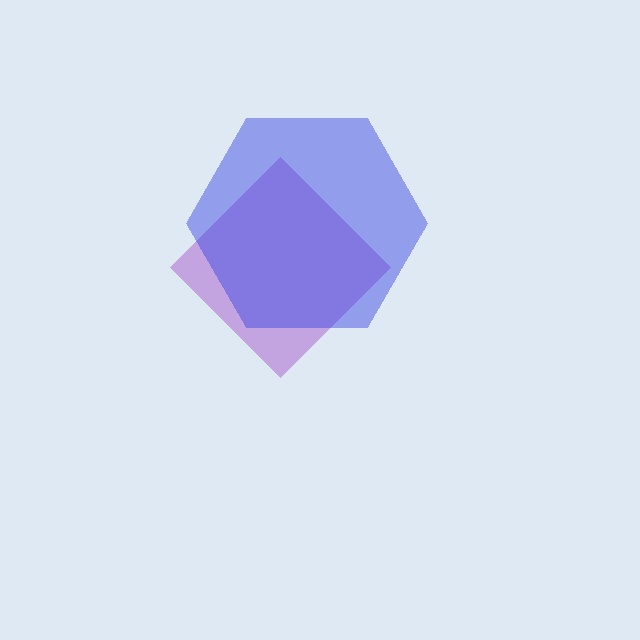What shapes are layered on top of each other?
The layered shapes are: a purple diamond, a blue hexagon.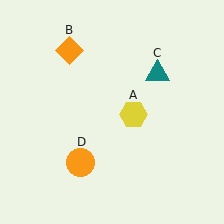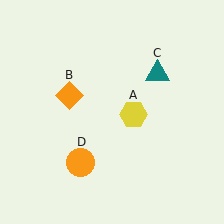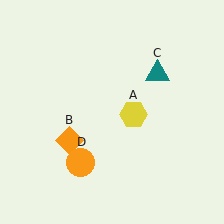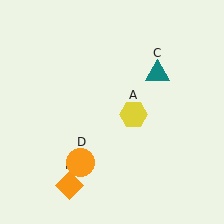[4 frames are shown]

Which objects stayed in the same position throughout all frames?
Yellow hexagon (object A) and teal triangle (object C) and orange circle (object D) remained stationary.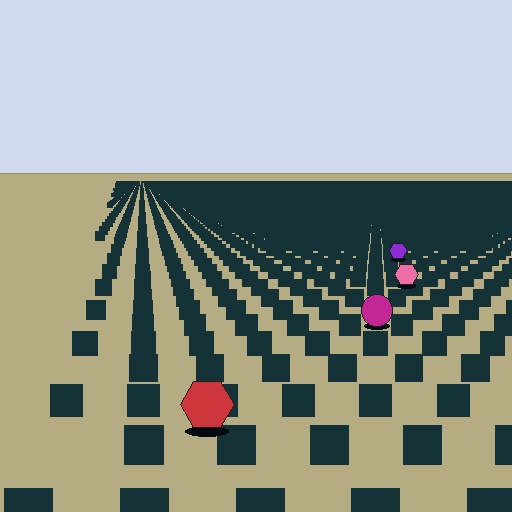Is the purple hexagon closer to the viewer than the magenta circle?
No. The magenta circle is closer — you can tell from the texture gradient: the ground texture is coarser near it.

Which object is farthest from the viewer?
The purple hexagon is farthest from the viewer. It appears smaller and the ground texture around it is denser.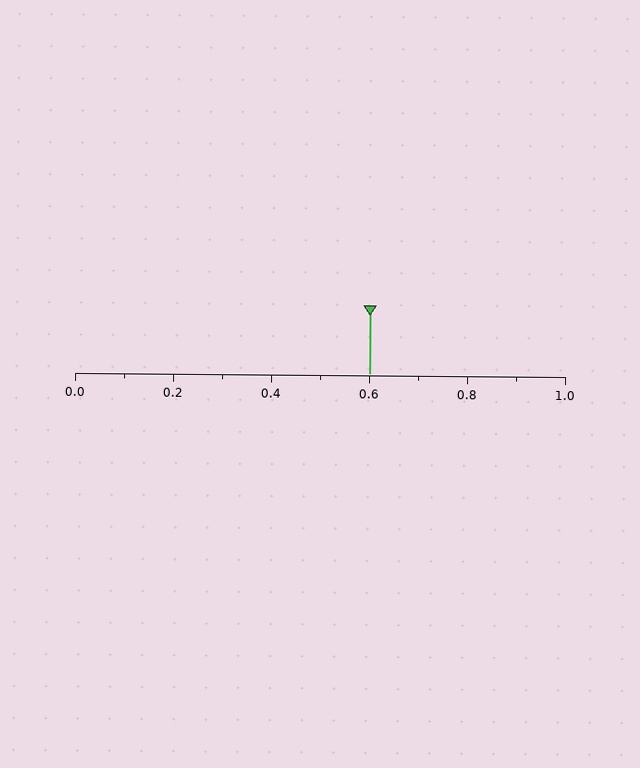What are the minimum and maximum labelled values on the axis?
The axis runs from 0.0 to 1.0.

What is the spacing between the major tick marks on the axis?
The major ticks are spaced 0.2 apart.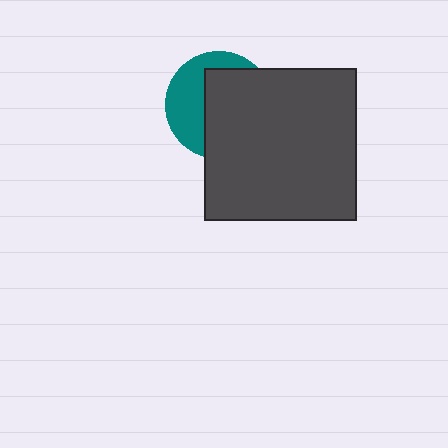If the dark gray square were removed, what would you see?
You would see the complete teal circle.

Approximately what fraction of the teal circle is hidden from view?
Roughly 61% of the teal circle is hidden behind the dark gray square.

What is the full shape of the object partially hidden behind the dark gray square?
The partially hidden object is a teal circle.